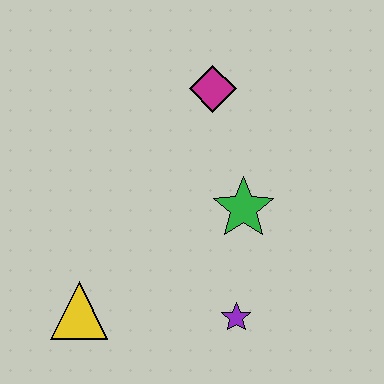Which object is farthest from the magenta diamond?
The yellow triangle is farthest from the magenta diamond.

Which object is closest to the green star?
The purple star is closest to the green star.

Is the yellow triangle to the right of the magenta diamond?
No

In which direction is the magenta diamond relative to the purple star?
The magenta diamond is above the purple star.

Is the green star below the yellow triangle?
No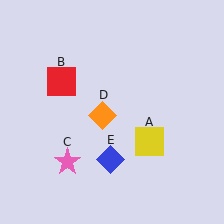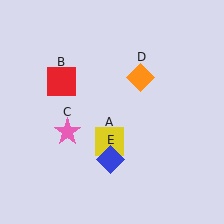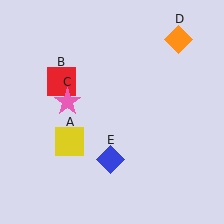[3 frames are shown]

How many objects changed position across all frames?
3 objects changed position: yellow square (object A), pink star (object C), orange diamond (object D).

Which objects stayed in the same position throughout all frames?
Red square (object B) and blue diamond (object E) remained stationary.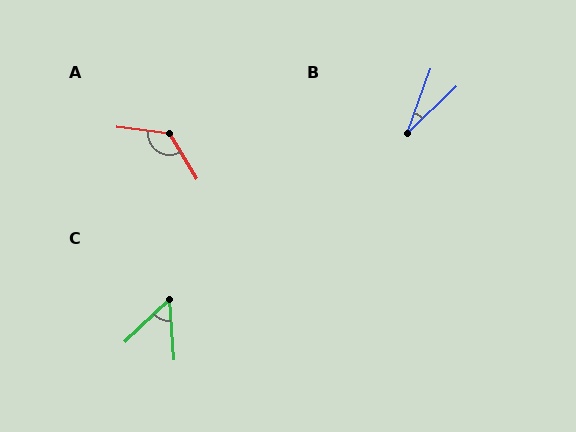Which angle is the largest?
A, at approximately 128 degrees.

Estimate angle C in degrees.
Approximately 50 degrees.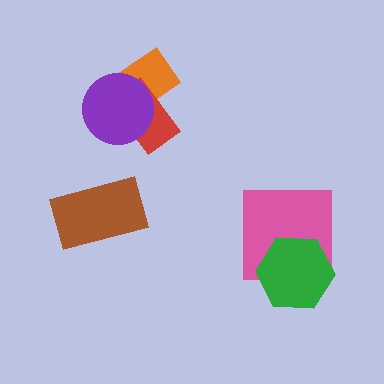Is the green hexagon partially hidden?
No, no other shape covers it.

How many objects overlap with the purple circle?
2 objects overlap with the purple circle.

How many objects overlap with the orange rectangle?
2 objects overlap with the orange rectangle.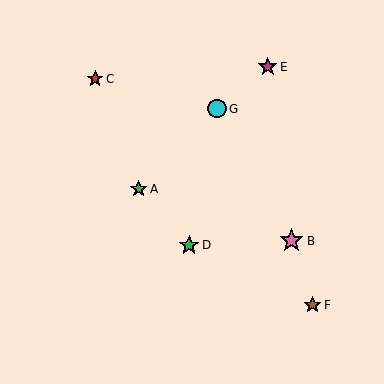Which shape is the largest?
The pink star (labeled B) is the largest.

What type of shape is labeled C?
Shape C is a red star.